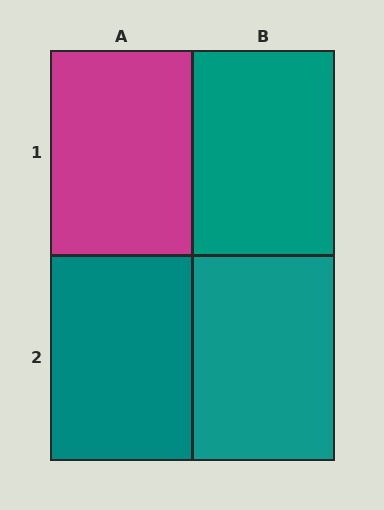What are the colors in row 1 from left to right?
Magenta, teal.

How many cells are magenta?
1 cell is magenta.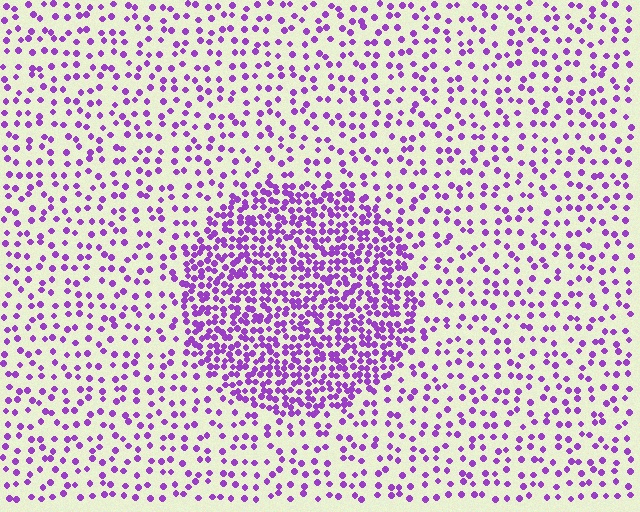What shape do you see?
I see a circle.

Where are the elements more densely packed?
The elements are more densely packed inside the circle boundary.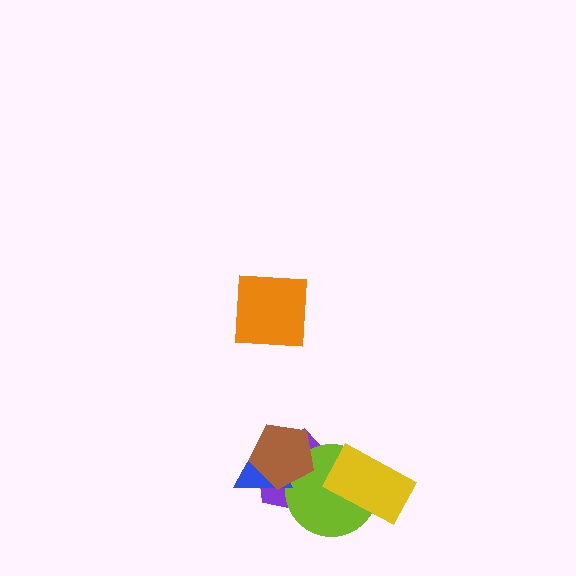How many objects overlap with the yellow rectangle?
2 objects overlap with the yellow rectangle.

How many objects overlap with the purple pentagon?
4 objects overlap with the purple pentagon.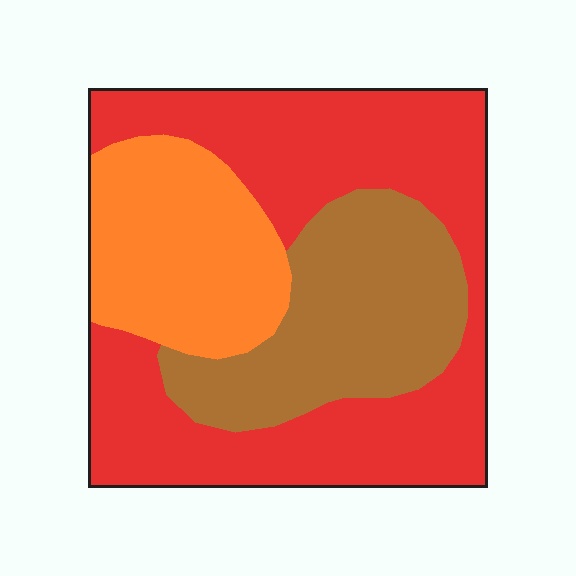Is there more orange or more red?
Red.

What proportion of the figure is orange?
Orange takes up less than a quarter of the figure.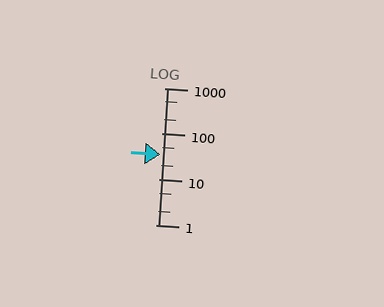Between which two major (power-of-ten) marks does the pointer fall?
The pointer is between 10 and 100.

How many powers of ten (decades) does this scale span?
The scale spans 3 decades, from 1 to 1000.